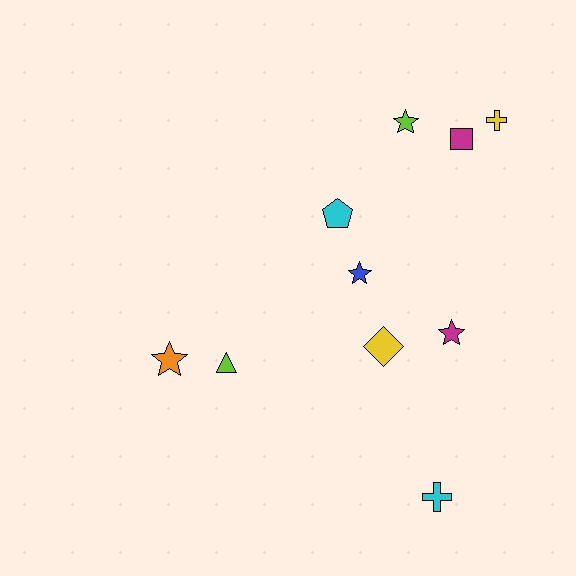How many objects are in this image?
There are 10 objects.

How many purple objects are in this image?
There are no purple objects.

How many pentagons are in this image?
There is 1 pentagon.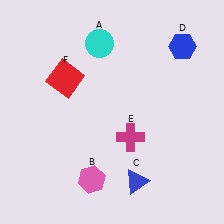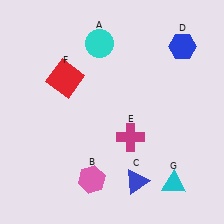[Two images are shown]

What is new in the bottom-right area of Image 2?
A cyan triangle (G) was added in the bottom-right area of Image 2.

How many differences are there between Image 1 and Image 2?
There is 1 difference between the two images.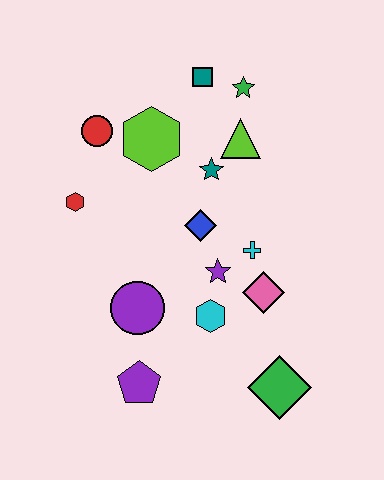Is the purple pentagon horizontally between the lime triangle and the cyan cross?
No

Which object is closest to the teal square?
The green star is closest to the teal square.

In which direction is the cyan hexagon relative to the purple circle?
The cyan hexagon is to the right of the purple circle.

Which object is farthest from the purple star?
The teal square is farthest from the purple star.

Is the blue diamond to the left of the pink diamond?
Yes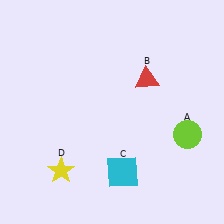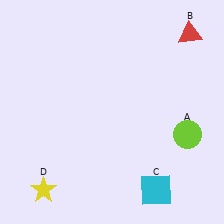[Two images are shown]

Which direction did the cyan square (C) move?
The cyan square (C) moved right.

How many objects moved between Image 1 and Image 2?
3 objects moved between the two images.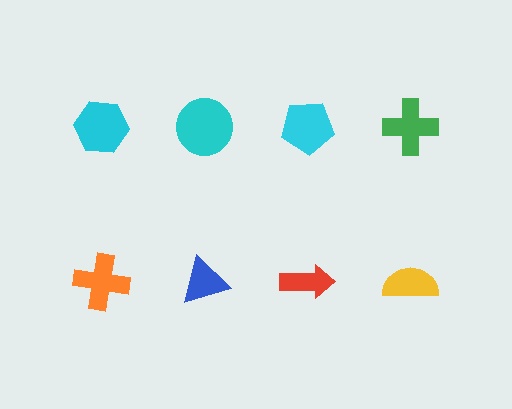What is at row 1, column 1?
A cyan hexagon.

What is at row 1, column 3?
A cyan pentagon.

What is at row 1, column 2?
A cyan circle.